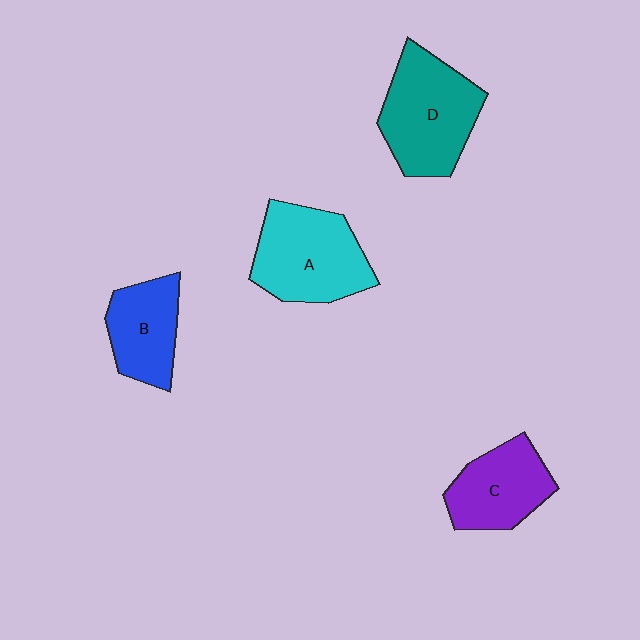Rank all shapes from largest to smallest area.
From largest to smallest: D (teal), A (cyan), C (purple), B (blue).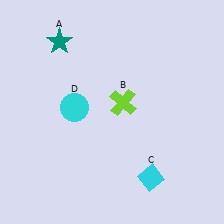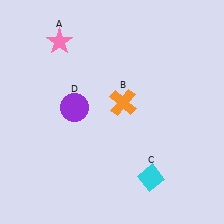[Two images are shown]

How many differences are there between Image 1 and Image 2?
There are 3 differences between the two images.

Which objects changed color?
A changed from teal to pink. B changed from lime to orange. D changed from cyan to purple.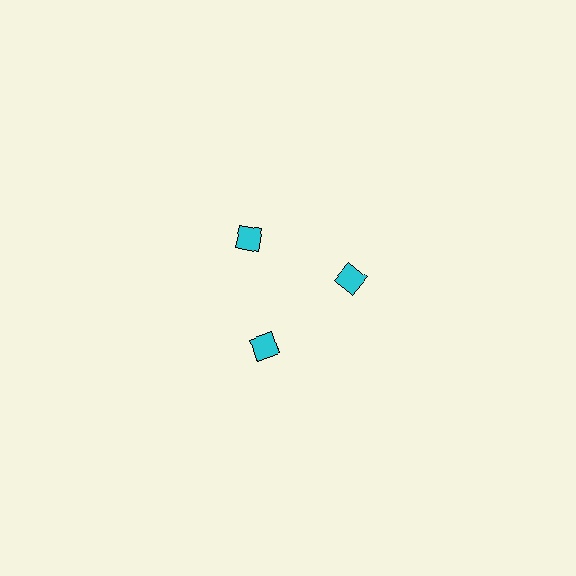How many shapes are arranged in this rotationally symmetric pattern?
There are 3 shapes, arranged in 3 groups of 1.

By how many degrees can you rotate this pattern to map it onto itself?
The pattern maps onto itself every 120 degrees of rotation.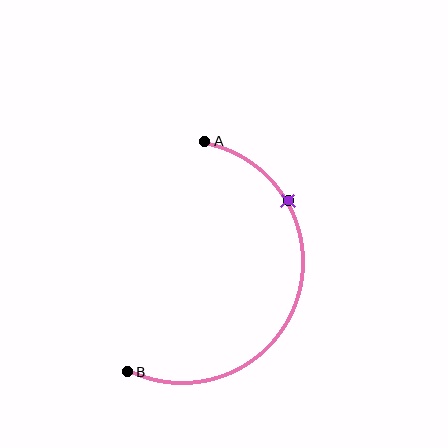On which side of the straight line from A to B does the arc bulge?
The arc bulges to the right of the straight line connecting A and B.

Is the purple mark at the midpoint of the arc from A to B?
No. The purple mark lies on the arc but is closer to endpoint A. The arc midpoint would be at the point on the curve equidistant along the arc from both A and B.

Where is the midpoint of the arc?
The arc midpoint is the point on the curve farthest from the straight line joining A and B. It sits to the right of that line.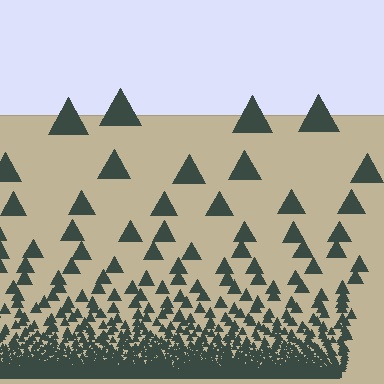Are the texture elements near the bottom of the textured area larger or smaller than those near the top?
Smaller. The gradient is inverted — elements near the bottom are smaller and denser.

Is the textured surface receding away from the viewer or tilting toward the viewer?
The surface appears to tilt toward the viewer. Texture elements get larger and sparser toward the top.